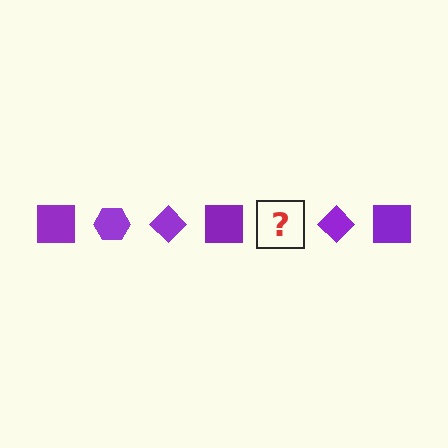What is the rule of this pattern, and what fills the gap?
The rule is that the pattern cycles through square, hexagon, diamond shapes in purple. The gap should be filled with a purple hexagon.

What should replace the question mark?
The question mark should be replaced with a purple hexagon.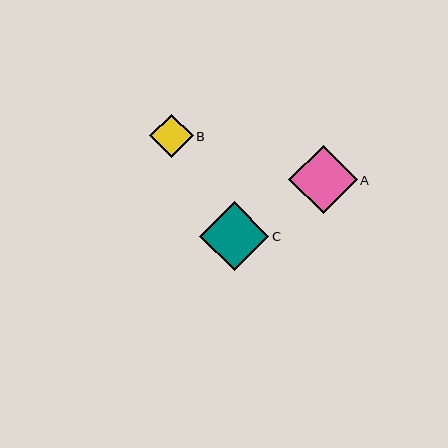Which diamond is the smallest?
Diamond B is the smallest with a size of approximately 43 pixels.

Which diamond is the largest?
Diamond C is the largest with a size of approximately 69 pixels.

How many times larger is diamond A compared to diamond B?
Diamond A is approximately 1.6 times the size of diamond B.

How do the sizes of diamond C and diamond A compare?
Diamond C and diamond A are approximately the same size.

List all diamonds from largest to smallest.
From largest to smallest: C, A, B.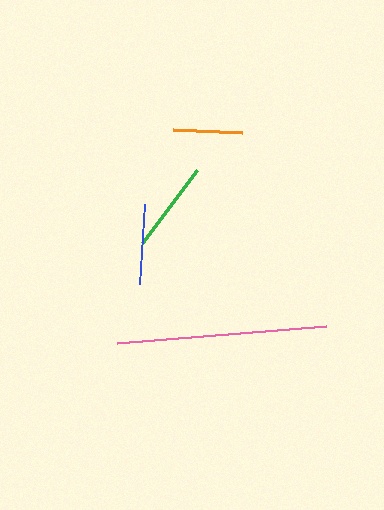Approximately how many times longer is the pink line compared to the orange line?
The pink line is approximately 3.0 times the length of the orange line.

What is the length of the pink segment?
The pink segment is approximately 209 pixels long.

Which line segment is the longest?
The pink line is the longest at approximately 209 pixels.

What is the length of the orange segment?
The orange segment is approximately 69 pixels long.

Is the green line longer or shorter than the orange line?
The green line is longer than the orange line.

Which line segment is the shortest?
The orange line is the shortest at approximately 69 pixels.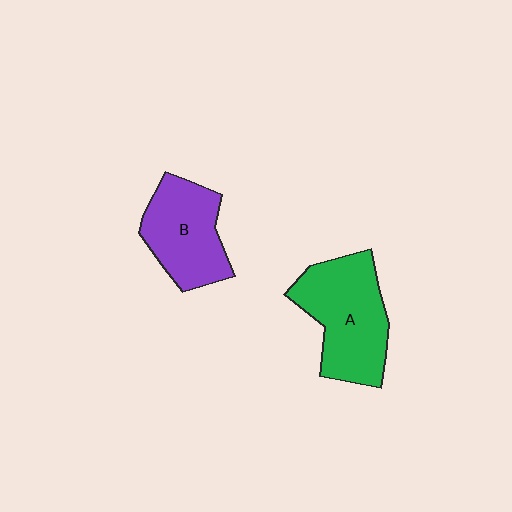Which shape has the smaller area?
Shape B (purple).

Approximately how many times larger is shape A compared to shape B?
Approximately 1.3 times.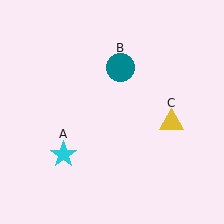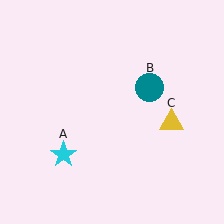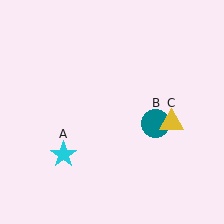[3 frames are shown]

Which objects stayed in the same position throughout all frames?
Cyan star (object A) and yellow triangle (object C) remained stationary.